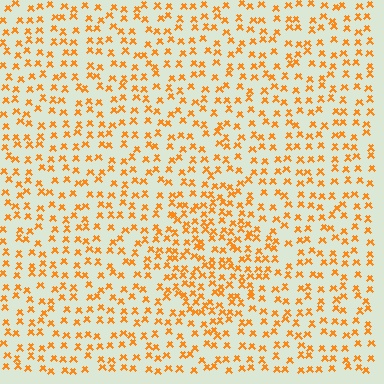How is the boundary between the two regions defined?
The boundary is defined by a change in element density (approximately 1.7x ratio). All elements are the same color, size, and shape.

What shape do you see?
I see a diamond.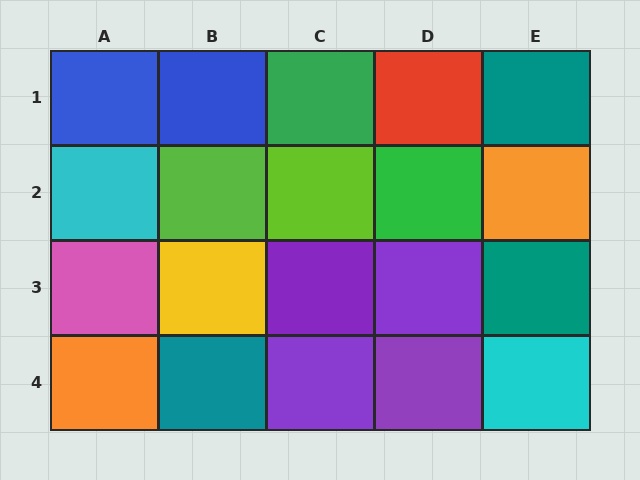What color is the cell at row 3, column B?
Yellow.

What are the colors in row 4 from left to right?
Orange, teal, purple, purple, cyan.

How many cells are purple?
4 cells are purple.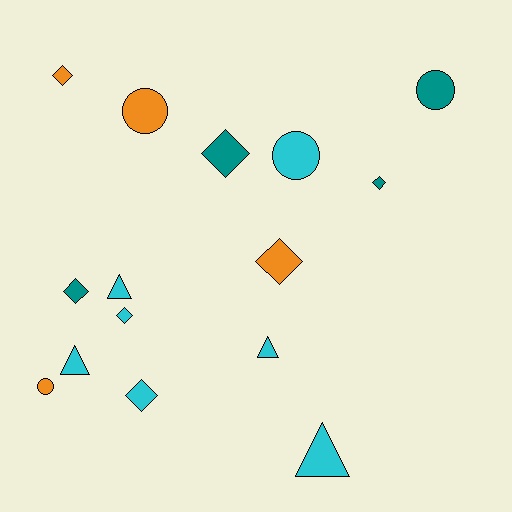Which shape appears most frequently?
Diamond, with 7 objects.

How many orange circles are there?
There are 2 orange circles.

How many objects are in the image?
There are 15 objects.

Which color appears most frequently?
Cyan, with 7 objects.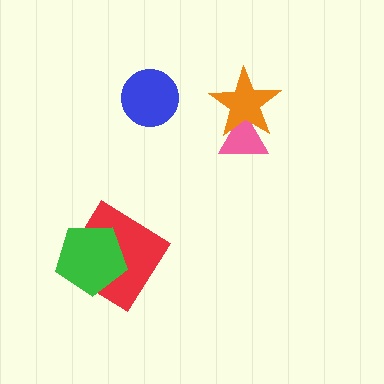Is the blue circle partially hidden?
No, no other shape covers it.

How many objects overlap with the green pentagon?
1 object overlaps with the green pentagon.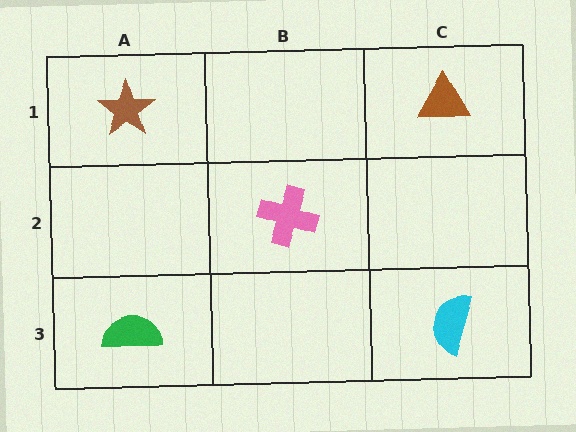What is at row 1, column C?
A brown triangle.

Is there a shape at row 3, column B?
No, that cell is empty.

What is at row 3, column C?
A cyan semicircle.